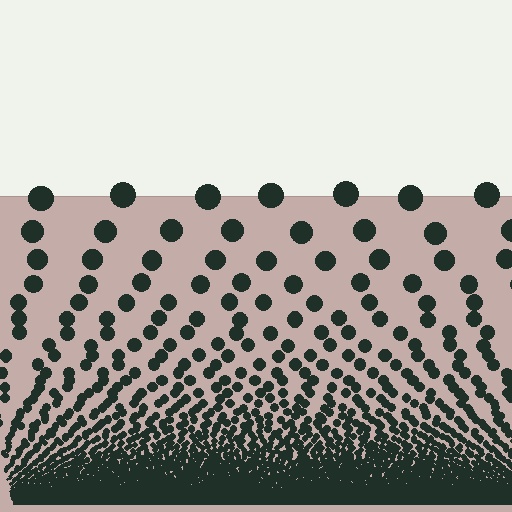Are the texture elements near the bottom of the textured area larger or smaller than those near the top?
Smaller. The gradient is inverted — elements near the bottom are smaller and denser.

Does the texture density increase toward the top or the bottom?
Density increases toward the bottom.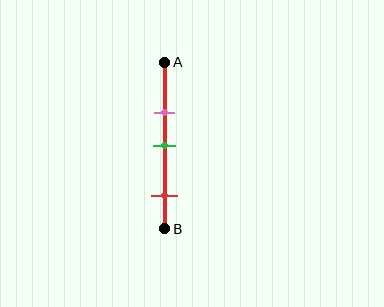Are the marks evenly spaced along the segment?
No, the marks are not evenly spaced.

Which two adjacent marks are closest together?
The pink and green marks are the closest adjacent pair.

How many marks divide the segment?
There are 3 marks dividing the segment.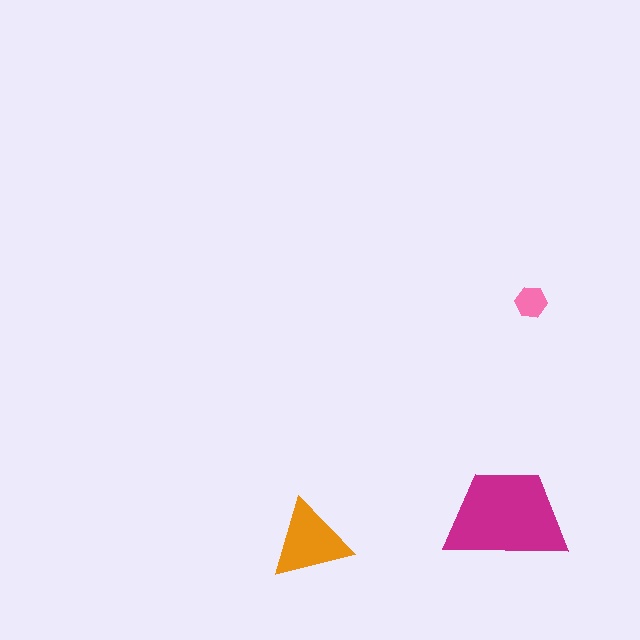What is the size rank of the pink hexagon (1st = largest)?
3rd.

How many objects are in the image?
There are 3 objects in the image.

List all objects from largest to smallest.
The magenta trapezoid, the orange triangle, the pink hexagon.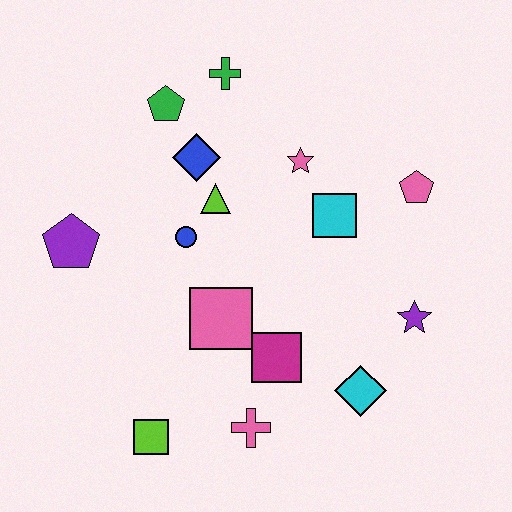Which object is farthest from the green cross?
The lime square is farthest from the green cross.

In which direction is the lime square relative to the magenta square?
The lime square is to the left of the magenta square.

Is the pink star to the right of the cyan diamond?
No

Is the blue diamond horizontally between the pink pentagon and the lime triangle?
No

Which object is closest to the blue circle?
The lime triangle is closest to the blue circle.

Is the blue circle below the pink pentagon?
Yes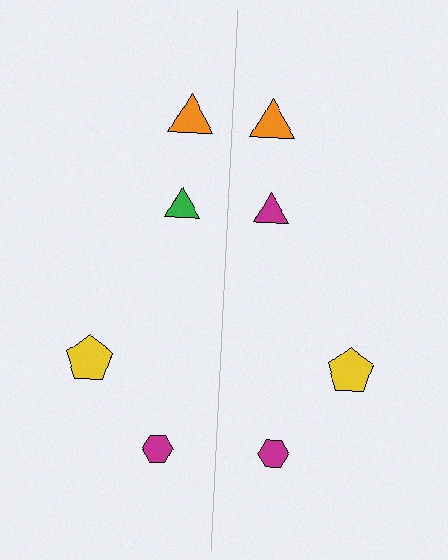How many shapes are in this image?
There are 8 shapes in this image.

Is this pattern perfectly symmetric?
No, the pattern is not perfectly symmetric. The magenta triangle on the right side breaks the symmetry — its mirror counterpart is green.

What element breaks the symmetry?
The magenta triangle on the right side breaks the symmetry — its mirror counterpart is green.